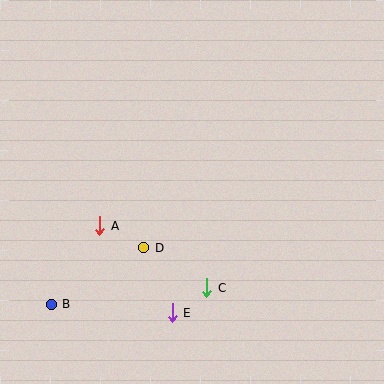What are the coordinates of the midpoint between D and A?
The midpoint between D and A is at (122, 237).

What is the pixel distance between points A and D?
The distance between A and D is 49 pixels.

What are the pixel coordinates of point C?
Point C is at (207, 288).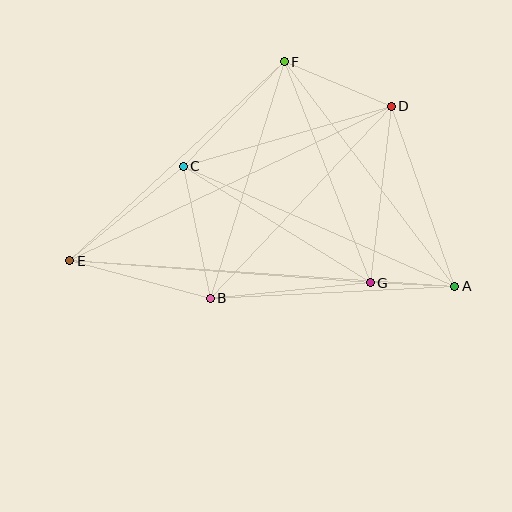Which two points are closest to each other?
Points A and G are closest to each other.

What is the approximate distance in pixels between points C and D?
The distance between C and D is approximately 216 pixels.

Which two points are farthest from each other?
Points A and E are farthest from each other.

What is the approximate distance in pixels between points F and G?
The distance between F and G is approximately 237 pixels.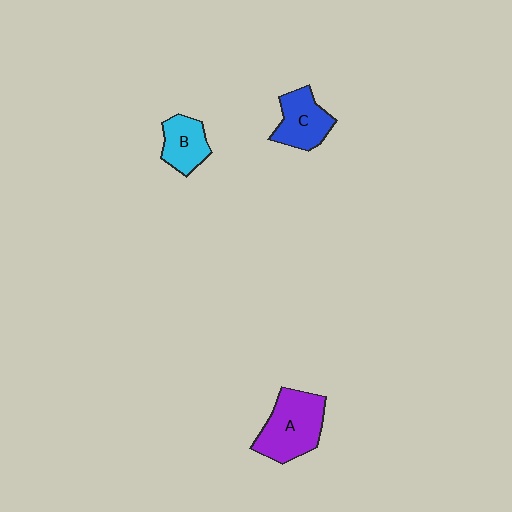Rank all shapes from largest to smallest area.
From largest to smallest: A (purple), C (blue), B (cyan).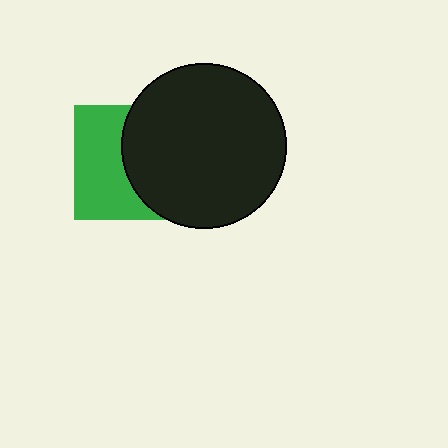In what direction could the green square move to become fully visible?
The green square could move left. That would shift it out from behind the black circle entirely.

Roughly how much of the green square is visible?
About half of it is visible (roughly 50%).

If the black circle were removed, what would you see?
You would see the complete green square.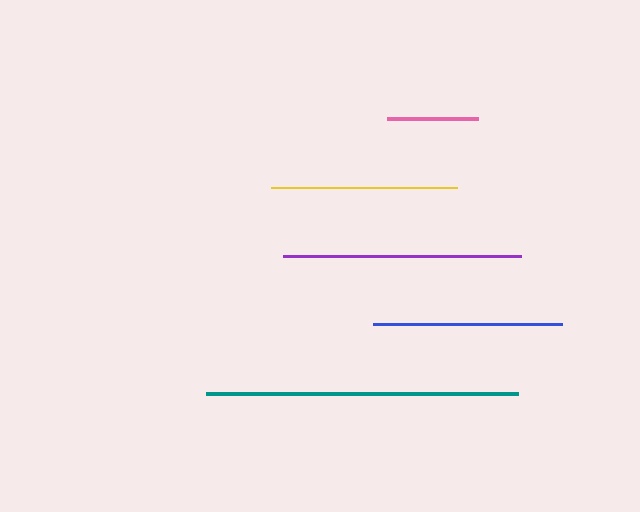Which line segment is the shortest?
The pink line is the shortest at approximately 91 pixels.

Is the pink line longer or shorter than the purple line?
The purple line is longer than the pink line.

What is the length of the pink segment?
The pink segment is approximately 91 pixels long.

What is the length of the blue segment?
The blue segment is approximately 189 pixels long.